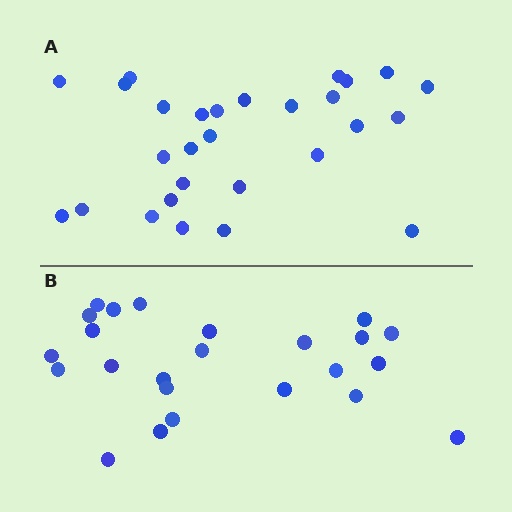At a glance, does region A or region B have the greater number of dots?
Region A (the top region) has more dots.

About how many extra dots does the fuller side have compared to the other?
Region A has about 4 more dots than region B.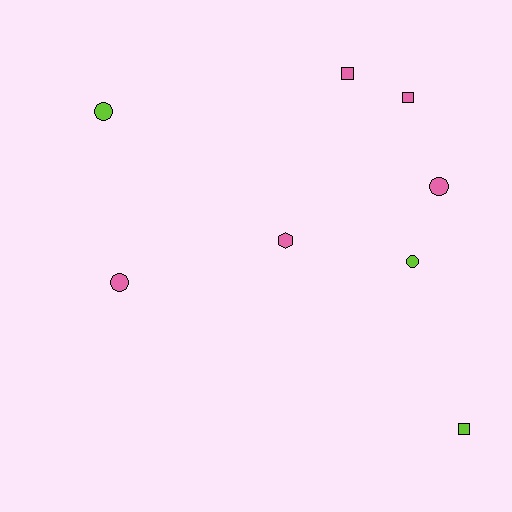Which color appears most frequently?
Pink, with 5 objects.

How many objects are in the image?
There are 8 objects.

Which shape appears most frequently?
Circle, with 4 objects.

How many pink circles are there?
There are 2 pink circles.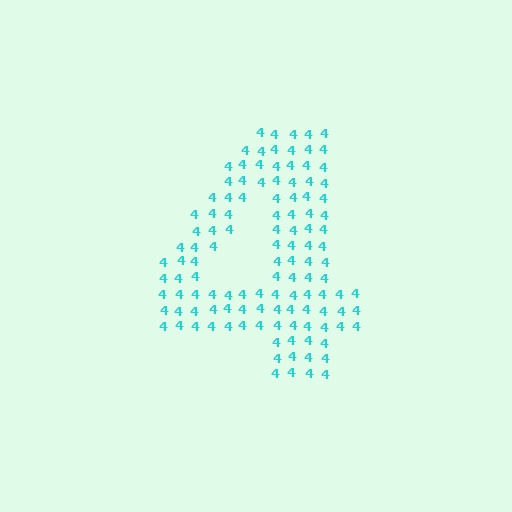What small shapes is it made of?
It is made of small digit 4's.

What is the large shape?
The large shape is the digit 4.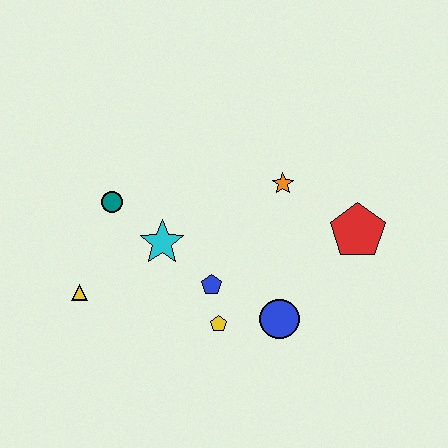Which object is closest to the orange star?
The red pentagon is closest to the orange star.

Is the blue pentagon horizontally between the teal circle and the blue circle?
Yes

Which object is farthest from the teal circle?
The red pentagon is farthest from the teal circle.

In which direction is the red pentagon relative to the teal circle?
The red pentagon is to the right of the teal circle.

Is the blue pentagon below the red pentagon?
Yes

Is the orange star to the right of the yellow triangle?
Yes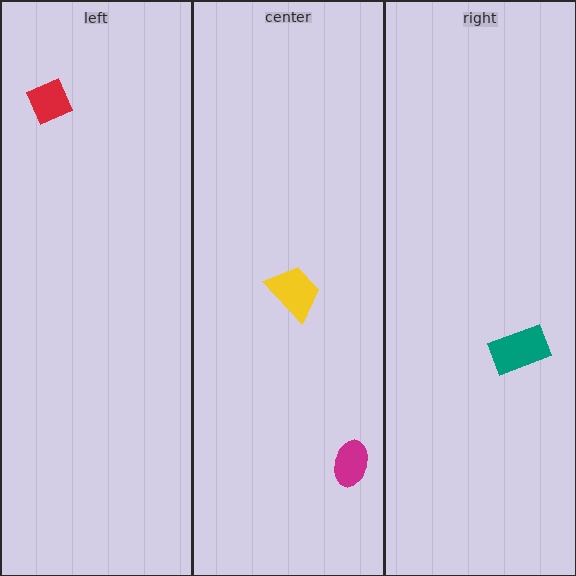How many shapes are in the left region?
1.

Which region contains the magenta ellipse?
The center region.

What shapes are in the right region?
The teal rectangle.